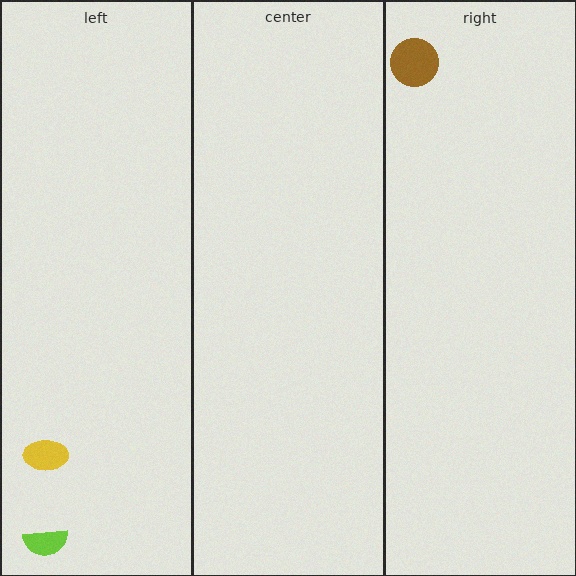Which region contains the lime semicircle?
The left region.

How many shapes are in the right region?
1.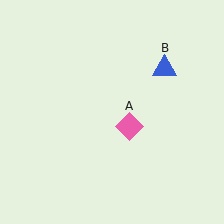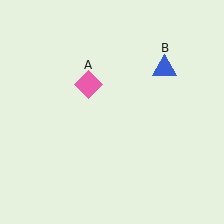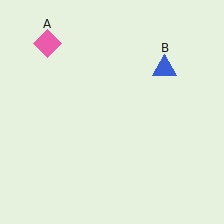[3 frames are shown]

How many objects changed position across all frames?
1 object changed position: pink diamond (object A).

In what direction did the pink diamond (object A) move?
The pink diamond (object A) moved up and to the left.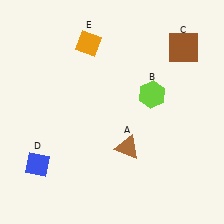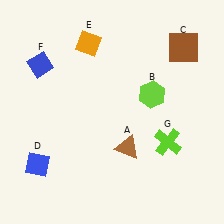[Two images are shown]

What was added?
A blue diamond (F), a lime cross (G) were added in Image 2.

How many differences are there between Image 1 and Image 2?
There are 2 differences between the two images.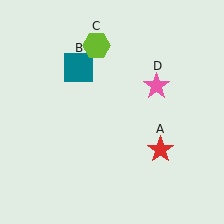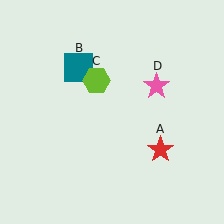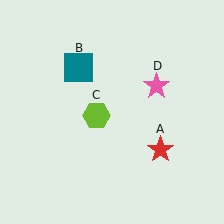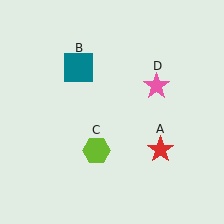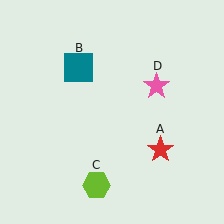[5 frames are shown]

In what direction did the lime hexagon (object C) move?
The lime hexagon (object C) moved down.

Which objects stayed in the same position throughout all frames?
Red star (object A) and teal square (object B) and pink star (object D) remained stationary.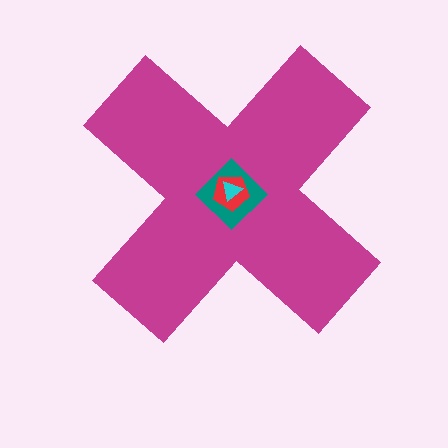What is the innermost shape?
The cyan triangle.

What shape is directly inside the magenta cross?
The teal diamond.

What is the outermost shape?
The magenta cross.